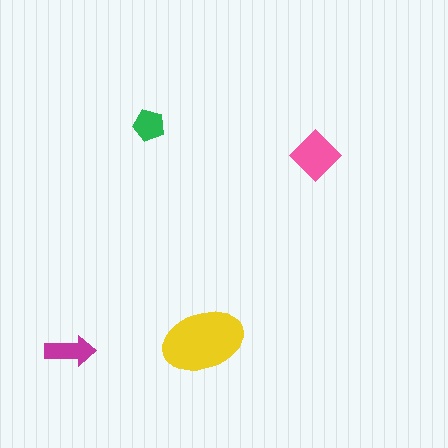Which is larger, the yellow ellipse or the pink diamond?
The yellow ellipse.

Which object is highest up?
The green pentagon is topmost.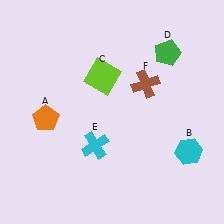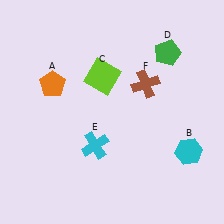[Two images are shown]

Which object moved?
The orange pentagon (A) moved up.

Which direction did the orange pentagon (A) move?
The orange pentagon (A) moved up.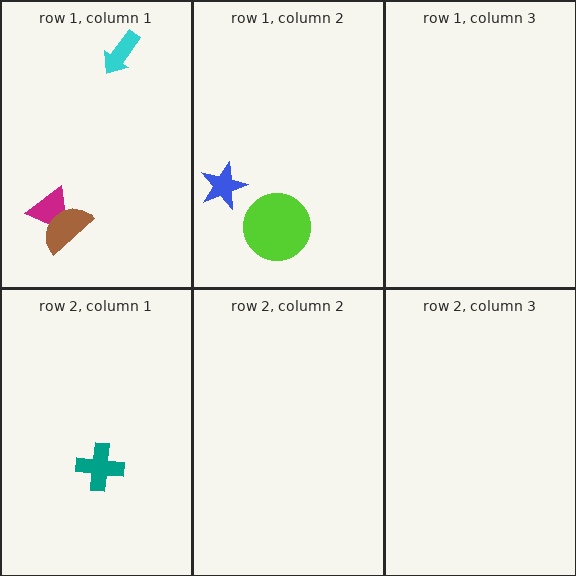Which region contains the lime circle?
The row 1, column 2 region.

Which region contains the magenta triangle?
The row 1, column 1 region.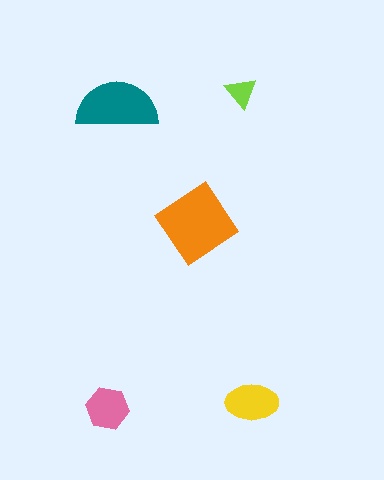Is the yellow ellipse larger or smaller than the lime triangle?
Larger.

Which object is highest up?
The lime triangle is topmost.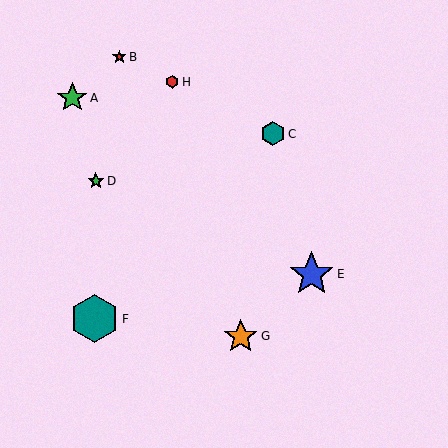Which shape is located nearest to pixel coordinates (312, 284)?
The blue star (labeled E) at (312, 274) is nearest to that location.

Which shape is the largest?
The teal hexagon (labeled F) is the largest.